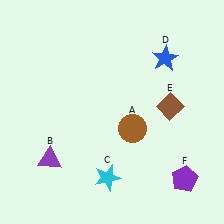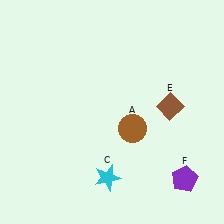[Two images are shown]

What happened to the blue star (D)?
The blue star (D) was removed in Image 2. It was in the top-right area of Image 1.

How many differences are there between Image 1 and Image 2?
There are 2 differences between the two images.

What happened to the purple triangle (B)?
The purple triangle (B) was removed in Image 2. It was in the bottom-left area of Image 1.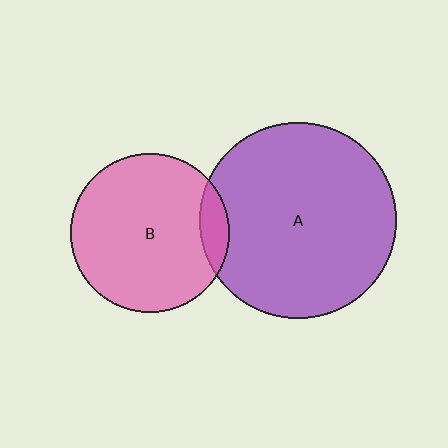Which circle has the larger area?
Circle A (purple).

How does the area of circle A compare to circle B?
Approximately 1.5 times.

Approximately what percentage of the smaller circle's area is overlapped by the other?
Approximately 10%.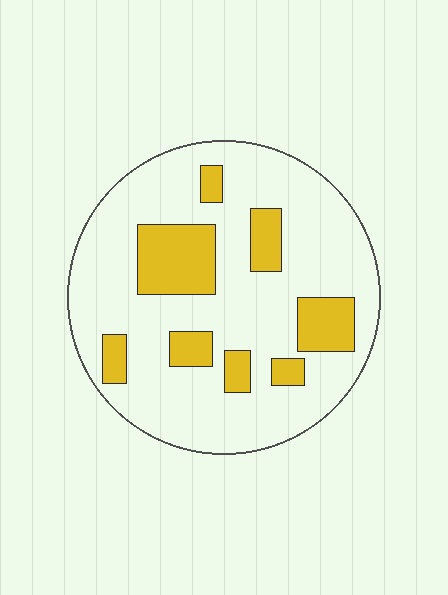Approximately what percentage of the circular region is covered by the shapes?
Approximately 20%.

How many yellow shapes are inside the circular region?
8.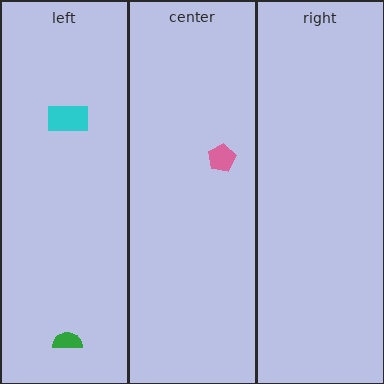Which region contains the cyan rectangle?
The left region.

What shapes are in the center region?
The pink pentagon.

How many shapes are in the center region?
1.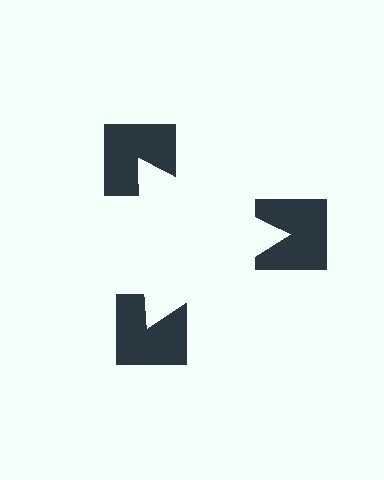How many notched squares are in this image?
There are 3 — one at each vertex of the illusory triangle.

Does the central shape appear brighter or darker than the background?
It typically appears slightly brighter than the background, even though no actual brightness change is drawn.